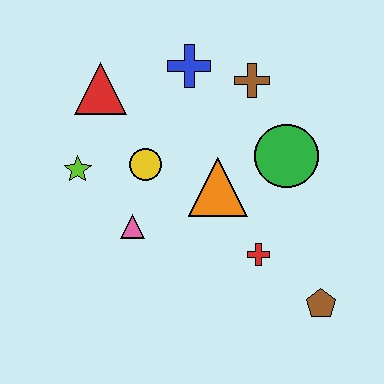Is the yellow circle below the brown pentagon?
No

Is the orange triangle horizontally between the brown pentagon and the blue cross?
Yes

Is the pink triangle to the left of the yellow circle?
Yes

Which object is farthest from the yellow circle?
The brown pentagon is farthest from the yellow circle.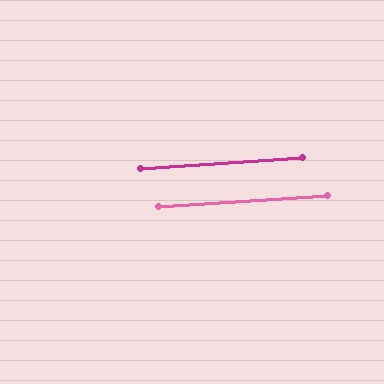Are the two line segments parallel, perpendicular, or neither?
Parallel — their directions differ by only 0.0°.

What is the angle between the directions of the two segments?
Approximately 0 degrees.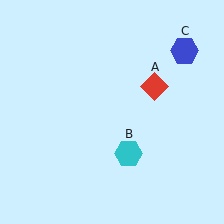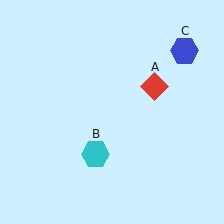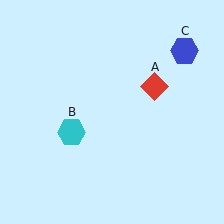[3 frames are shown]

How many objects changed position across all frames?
1 object changed position: cyan hexagon (object B).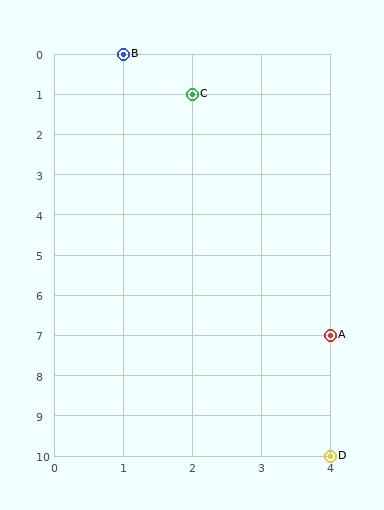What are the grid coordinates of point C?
Point C is at grid coordinates (2, 1).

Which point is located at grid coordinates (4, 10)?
Point D is at (4, 10).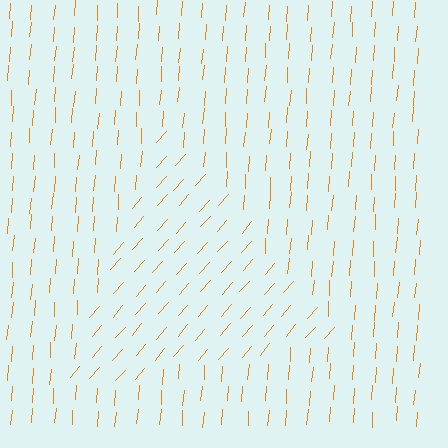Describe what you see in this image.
The image is filled with small orange line segments. A triangle region in the image has lines oriented differently from the surrounding lines, creating a visible texture boundary.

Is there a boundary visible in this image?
Yes, there is a texture boundary formed by a change in line orientation.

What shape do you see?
I see a triangle.